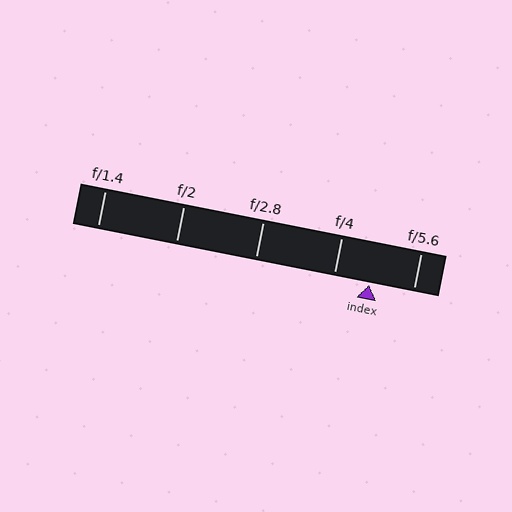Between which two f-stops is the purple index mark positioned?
The index mark is between f/4 and f/5.6.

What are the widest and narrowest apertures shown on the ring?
The widest aperture shown is f/1.4 and the narrowest is f/5.6.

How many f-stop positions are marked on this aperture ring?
There are 5 f-stop positions marked.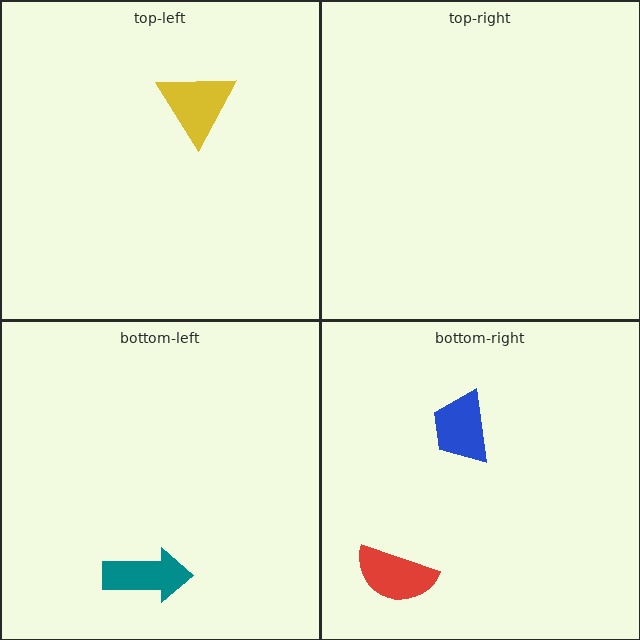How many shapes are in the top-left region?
1.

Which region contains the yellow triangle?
The top-left region.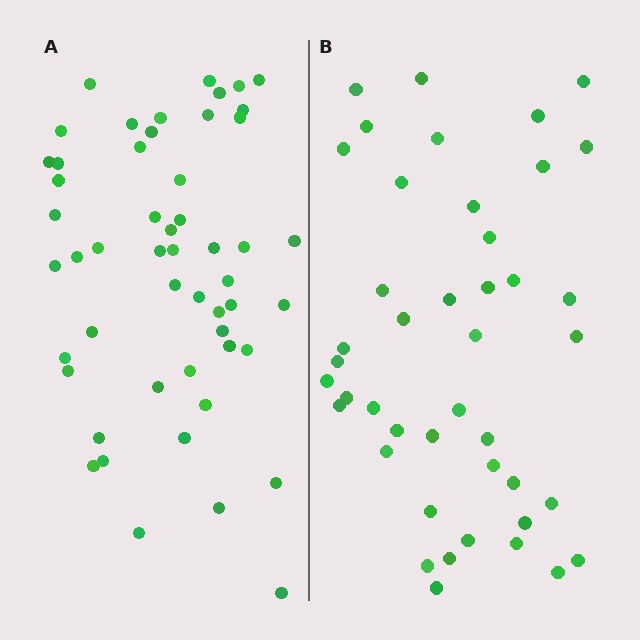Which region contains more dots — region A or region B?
Region A (the left region) has more dots.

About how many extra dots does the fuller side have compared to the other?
Region A has roughly 8 or so more dots than region B.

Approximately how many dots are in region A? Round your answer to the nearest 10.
About 50 dots. (The exact count is 52, which rounds to 50.)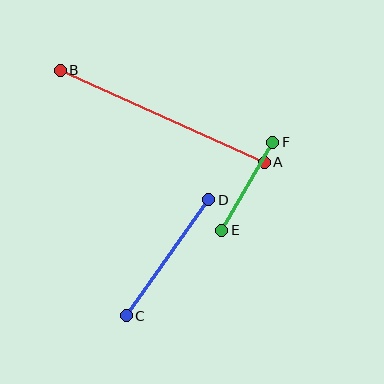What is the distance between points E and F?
The distance is approximately 102 pixels.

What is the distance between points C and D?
The distance is approximately 142 pixels.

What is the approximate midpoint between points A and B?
The midpoint is at approximately (162, 116) pixels.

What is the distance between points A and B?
The distance is approximately 223 pixels.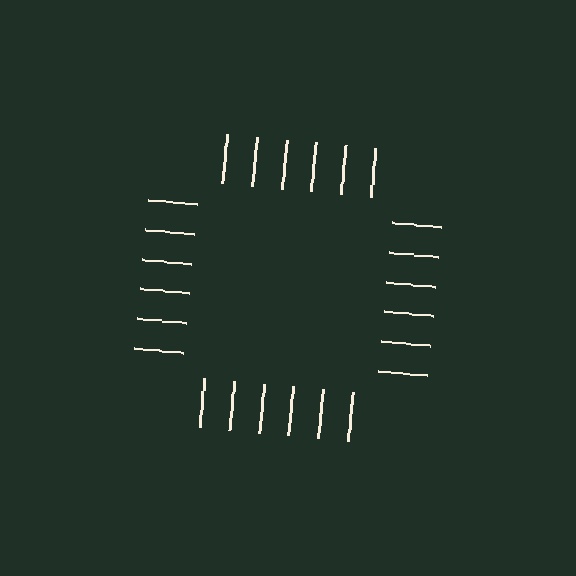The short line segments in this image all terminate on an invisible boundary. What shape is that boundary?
An illusory square — the line segments terminate on its edges but no continuous stroke is drawn.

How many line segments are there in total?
24 — 6 along each of the 4 edges.